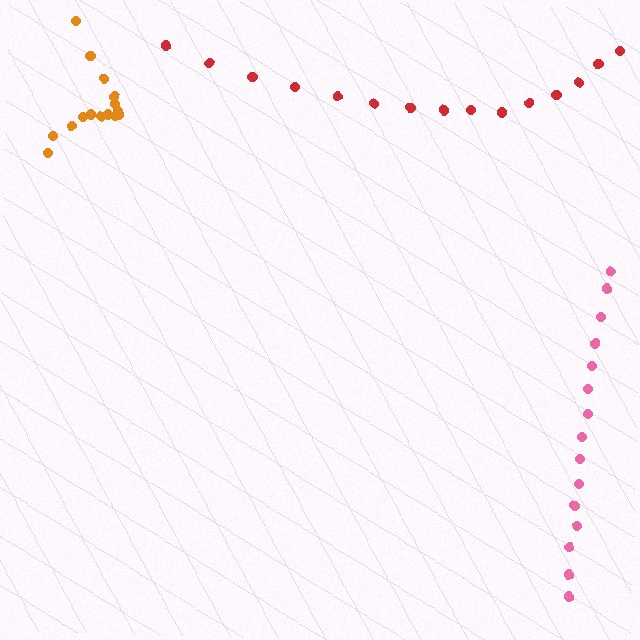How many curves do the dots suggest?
There are 3 distinct paths.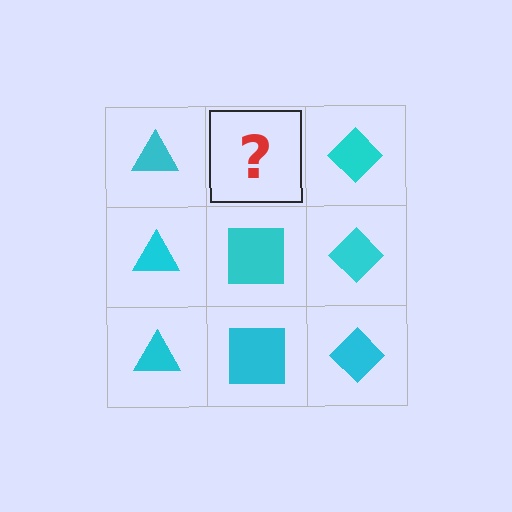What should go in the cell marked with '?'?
The missing cell should contain a cyan square.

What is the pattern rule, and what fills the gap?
The rule is that each column has a consistent shape. The gap should be filled with a cyan square.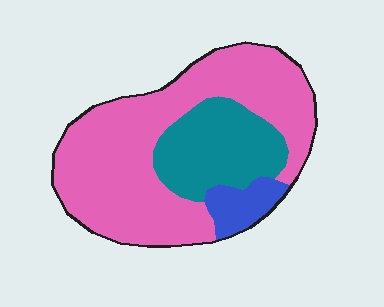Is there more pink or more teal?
Pink.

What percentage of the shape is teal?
Teal covers 25% of the shape.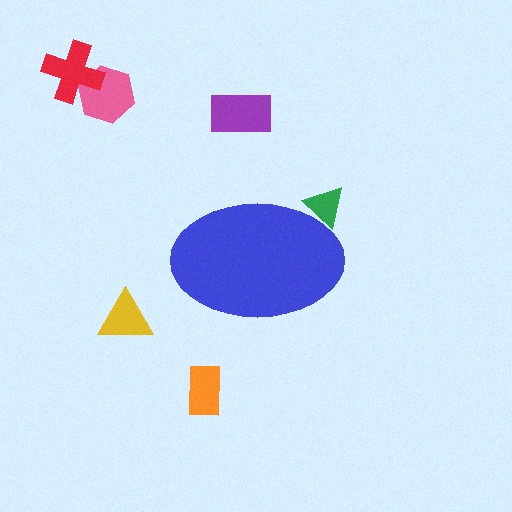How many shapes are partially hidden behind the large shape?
1 shape is partially hidden.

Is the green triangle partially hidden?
Yes, the green triangle is partially hidden behind the blue ellipse.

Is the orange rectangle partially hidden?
No, the orange rectangle is fully visible.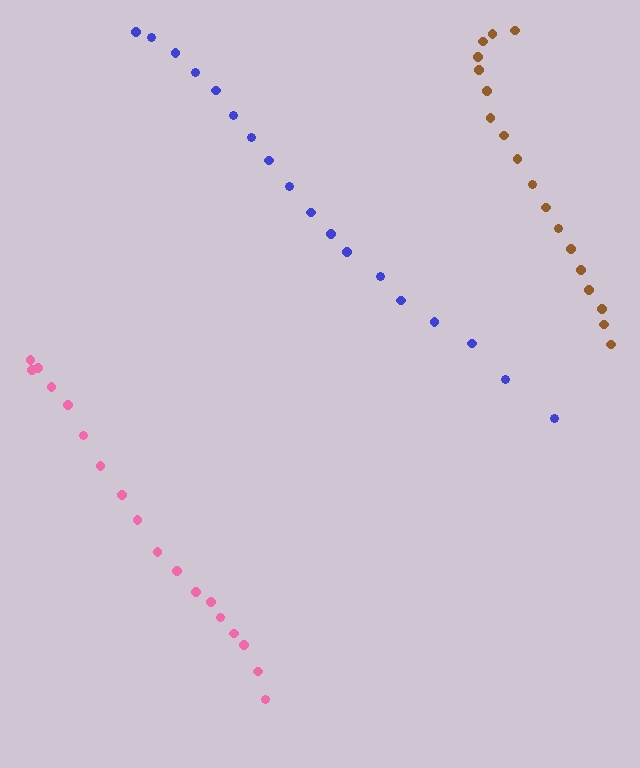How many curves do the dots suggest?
There are 3 distinct paths.